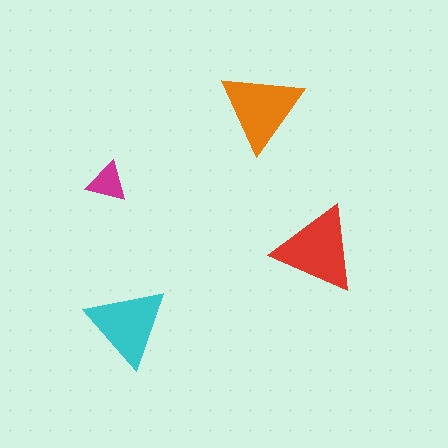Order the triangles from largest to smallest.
the red one, the orange one, the cyan one, the magenta one.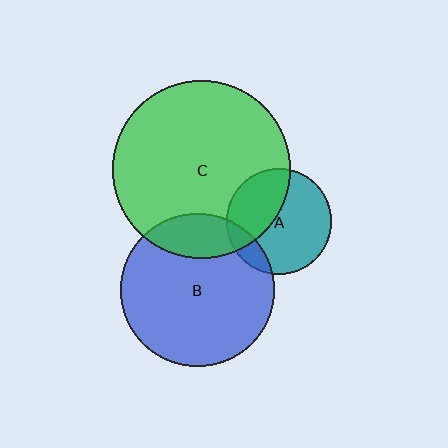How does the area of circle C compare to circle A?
Approximately 2.9 times.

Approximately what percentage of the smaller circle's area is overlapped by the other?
Approximately 40%.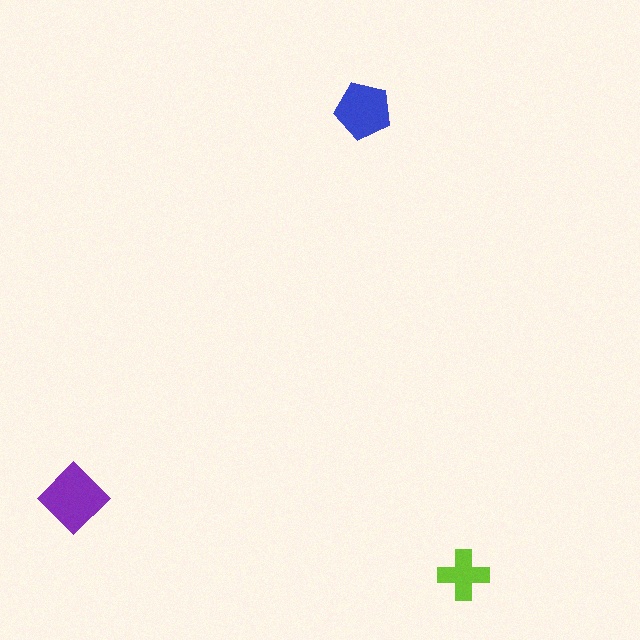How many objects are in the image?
There are 3 objects in the image.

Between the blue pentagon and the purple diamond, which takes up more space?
The purple diamond.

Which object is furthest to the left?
The purple diamond is leftmost.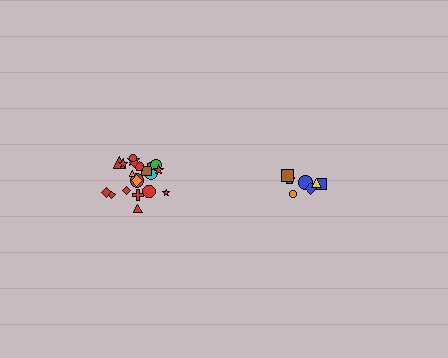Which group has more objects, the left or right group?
The left group.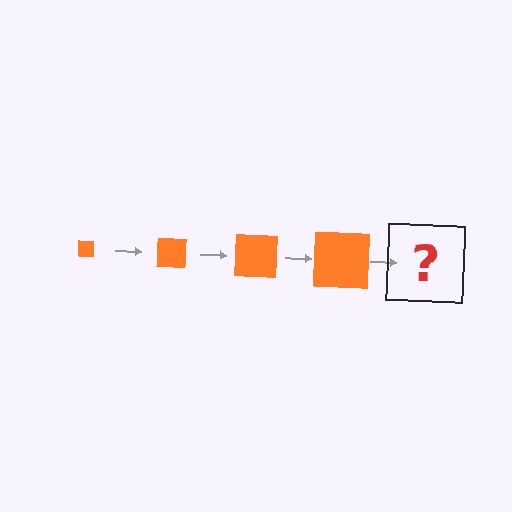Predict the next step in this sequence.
The next step is an orange square, larger than the previous one.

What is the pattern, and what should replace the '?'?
The pattern is that the square gets progressively larger each step. The '?' should be an orange square, larger than the previous one.